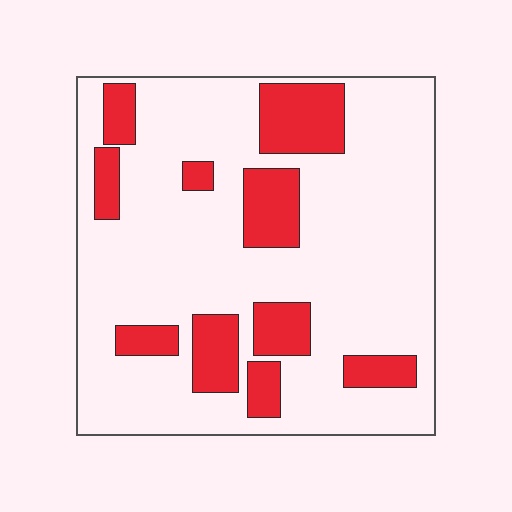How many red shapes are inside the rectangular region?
10.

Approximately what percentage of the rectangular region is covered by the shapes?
Approximately 20%.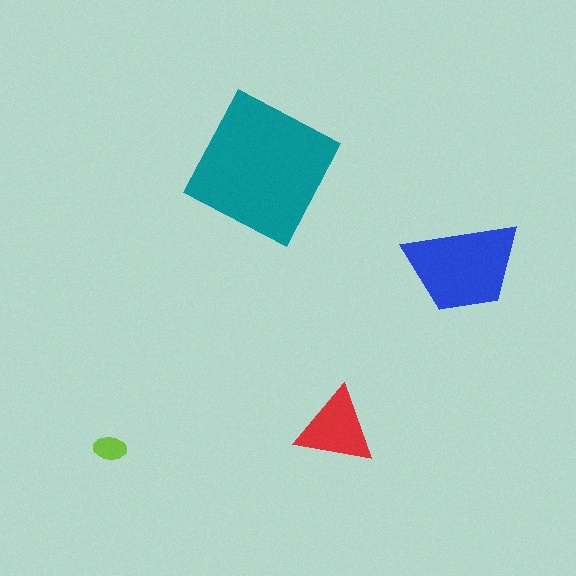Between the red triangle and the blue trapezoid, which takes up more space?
The blue trapezoid.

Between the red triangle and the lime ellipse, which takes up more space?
The red triangle.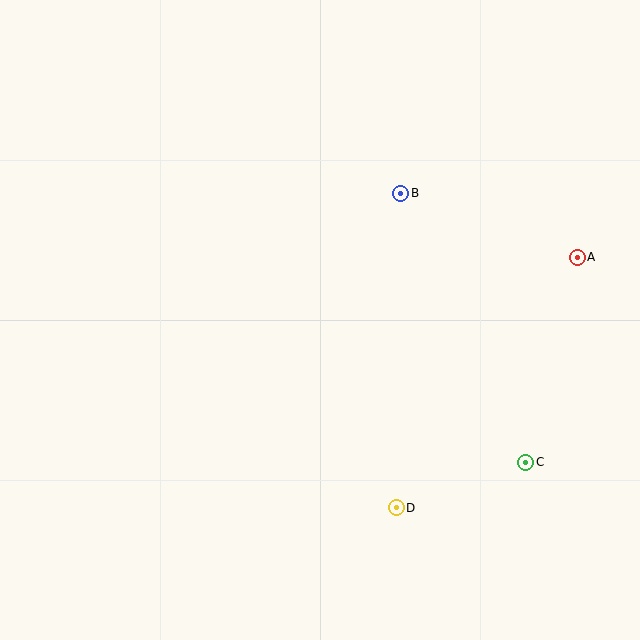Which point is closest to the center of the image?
Point B at (401, 193) is closest to the center.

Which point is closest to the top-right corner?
Point A is closest to the top-right corner.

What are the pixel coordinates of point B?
Point B is at (401, 193).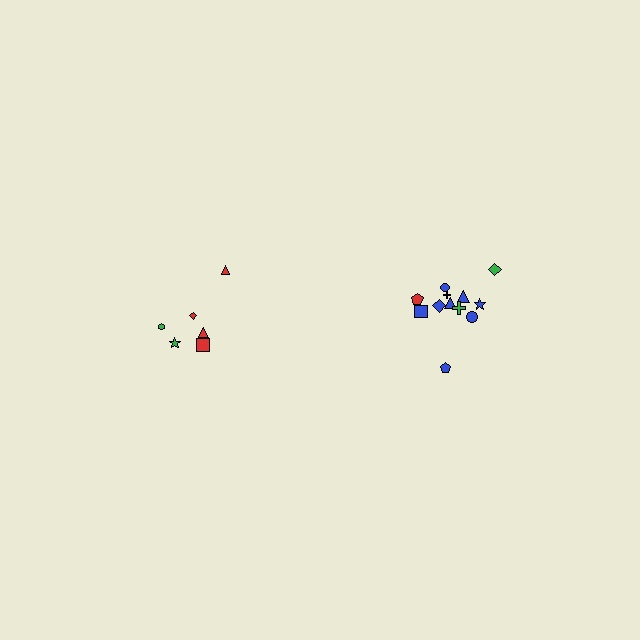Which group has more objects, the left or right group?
The right group.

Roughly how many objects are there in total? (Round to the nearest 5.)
Roughly 20 objects in total.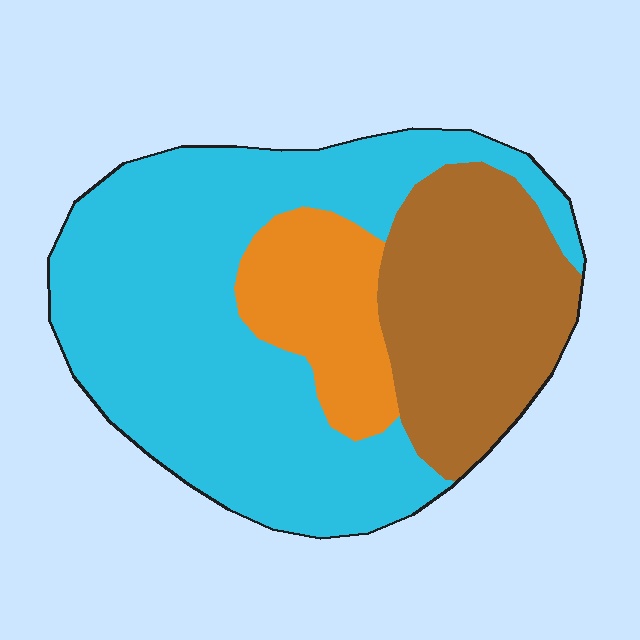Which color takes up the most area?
Cyan, at roughly 60%.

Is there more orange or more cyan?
Cyan.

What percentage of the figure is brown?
Brown takes up between a sixth and a third of the figure.